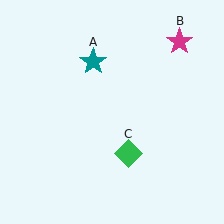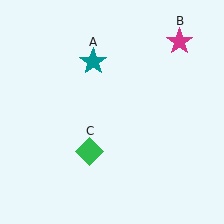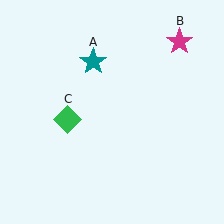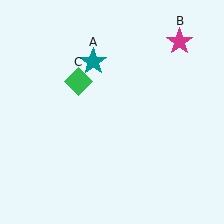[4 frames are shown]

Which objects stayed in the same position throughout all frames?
Teal star (object A) and magenta star (object B) remained stationary.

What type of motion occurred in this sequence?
The green diamond (object C) rotated clockwise around the center of the scene.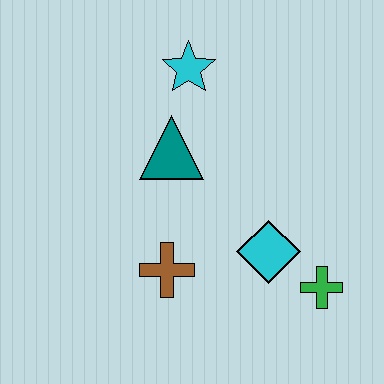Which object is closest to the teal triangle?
The cyan star is closest to the teal triangle.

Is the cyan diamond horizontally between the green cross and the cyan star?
Yes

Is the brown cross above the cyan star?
No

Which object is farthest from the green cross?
The cyan star is farthest from the green cross.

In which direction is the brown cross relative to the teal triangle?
The brown cross is below the teal triangle.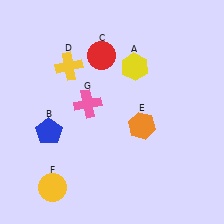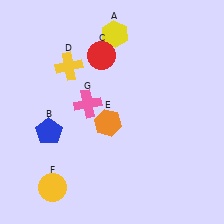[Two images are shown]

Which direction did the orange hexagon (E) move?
The orange hexagon (E) moved left.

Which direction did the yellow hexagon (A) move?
The yellow hexagon (A) moved up.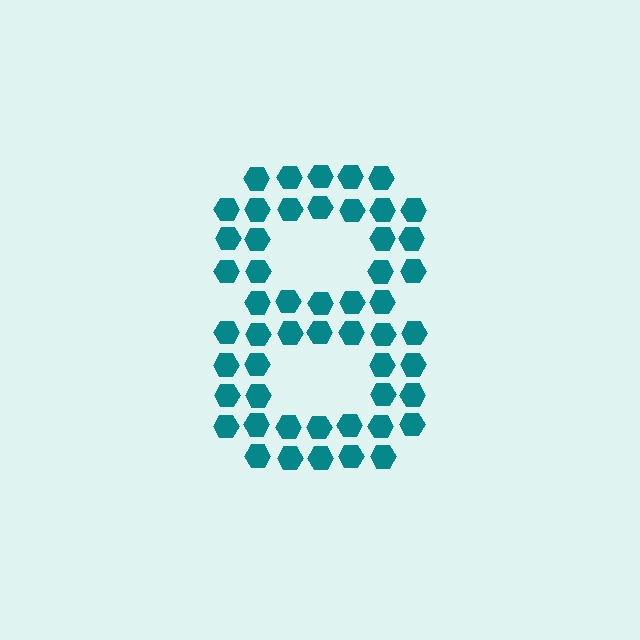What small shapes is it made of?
It is made of small hexagons.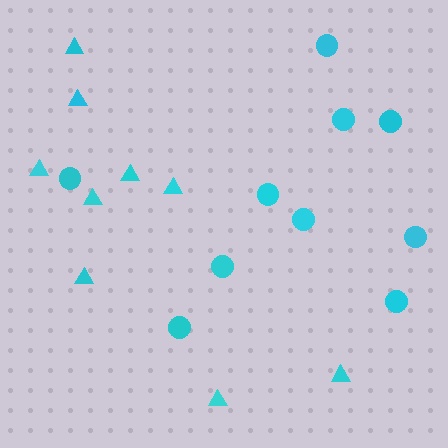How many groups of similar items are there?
There are 2 groups: one group of triangles (9) and one group of circles (10).